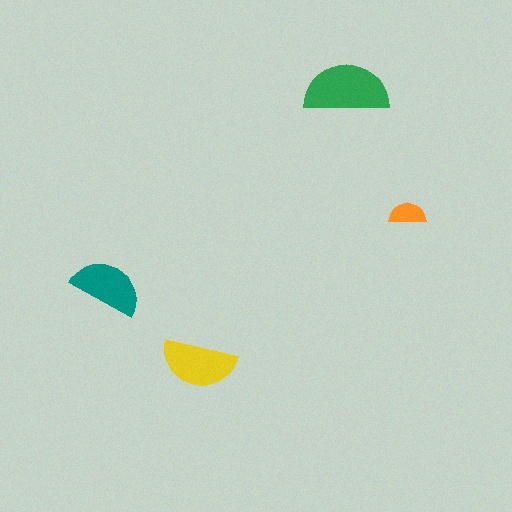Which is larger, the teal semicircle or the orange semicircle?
The teal one.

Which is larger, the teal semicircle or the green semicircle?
The green one.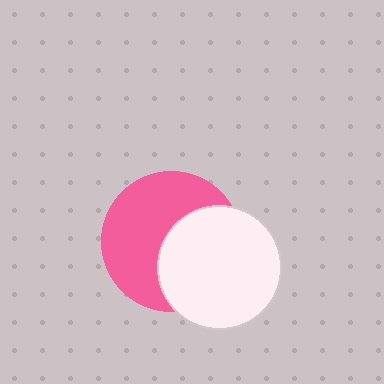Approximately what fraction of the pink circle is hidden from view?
Roughly 44% of the pink circle is hidden behind the white circle.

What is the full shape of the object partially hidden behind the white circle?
The partially hidden object is a pink circle.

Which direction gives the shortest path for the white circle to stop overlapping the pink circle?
Moving right gives the shortest separation.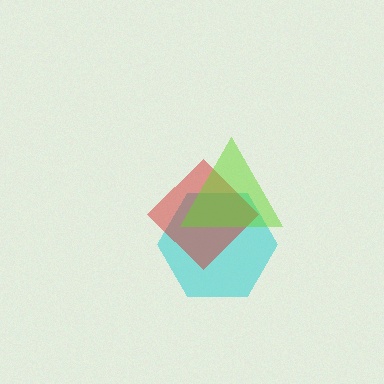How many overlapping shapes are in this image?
There are 3 overlapping shapes in the image.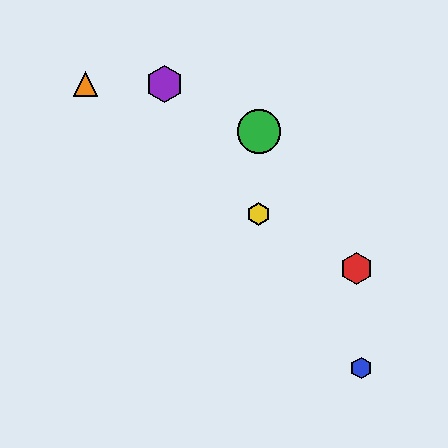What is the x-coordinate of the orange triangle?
The orange triangle is at x≈85.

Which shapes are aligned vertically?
The green circle, the yellow hexagon are aligned vertically.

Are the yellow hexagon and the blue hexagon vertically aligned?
No, the yellow hexagon is at x≈259 and the blue hexagon is at x≈361.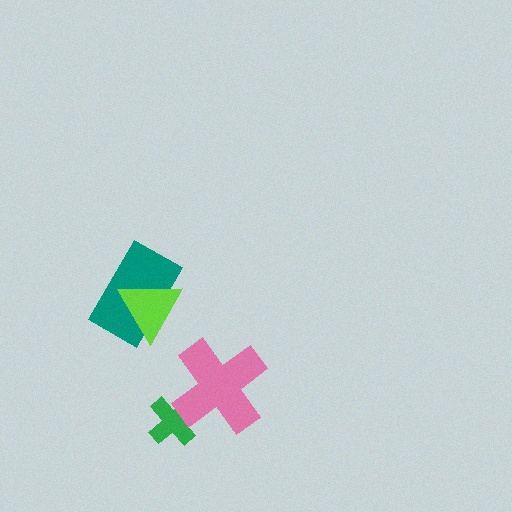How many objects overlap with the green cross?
1 object overlaps with the green cross.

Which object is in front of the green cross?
The pink cross is in front of the green cross.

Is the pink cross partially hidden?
No, no other shape covers it.